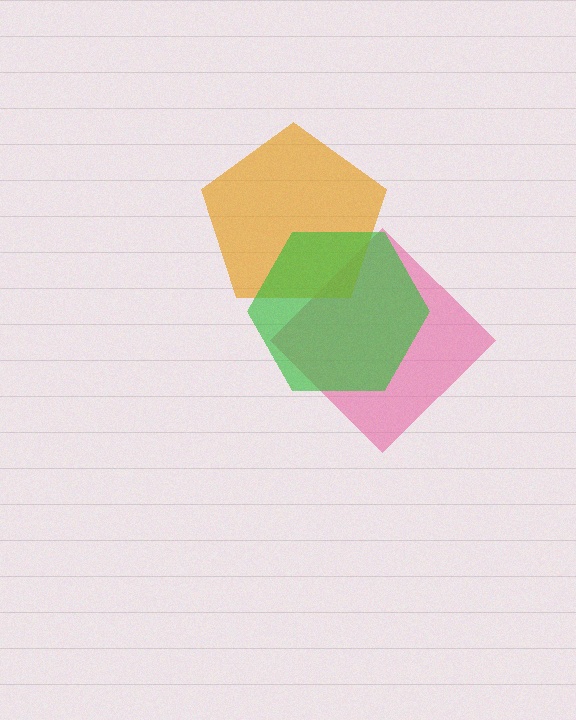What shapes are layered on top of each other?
The layered shapes are: a pink diamond, an orange pentagon, a green hexagon.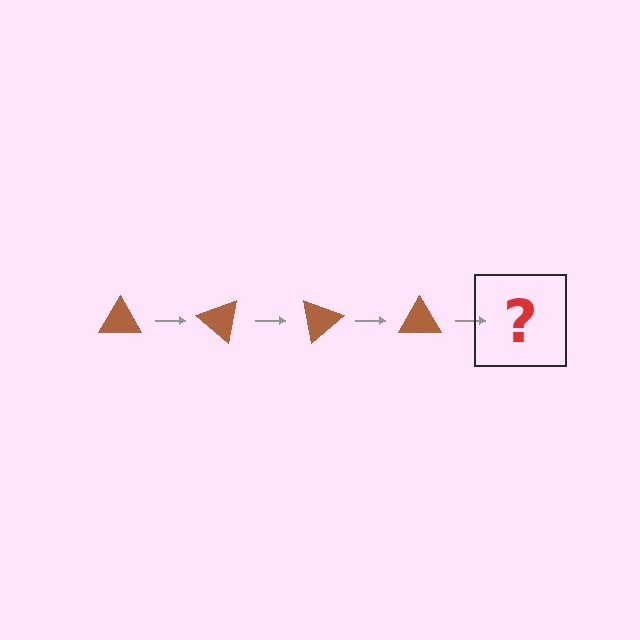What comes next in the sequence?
The next element should be a brown triangle rotated 160 degrees.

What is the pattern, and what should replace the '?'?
The pattern is that the triangle rotates 40 degrees each step. The '?' should be a brown triangle rotated 160 degrees.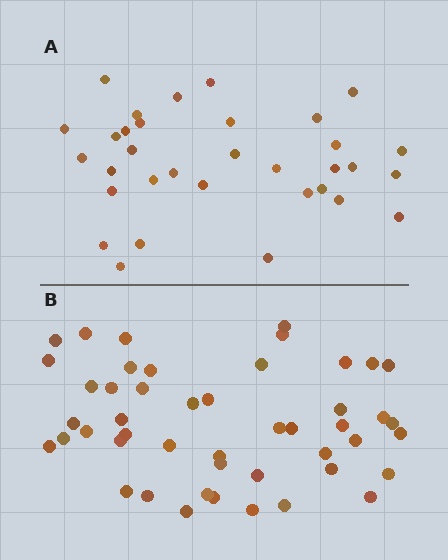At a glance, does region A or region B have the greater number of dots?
Region B (the bottom region) has more dots.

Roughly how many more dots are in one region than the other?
Region B has approximately 15 more dots than region A.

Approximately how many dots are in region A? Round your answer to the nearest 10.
About 30 dots. (The exact count is 33, which rounds to 30.)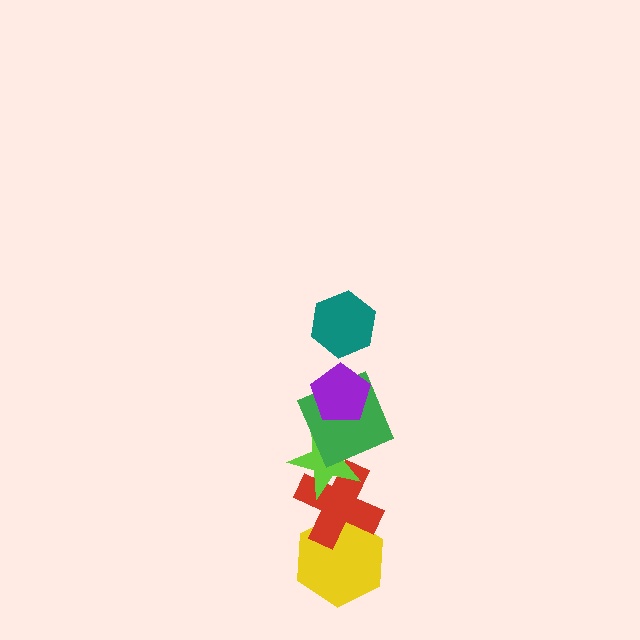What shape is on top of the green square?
The purple pentagon is on top of the green square.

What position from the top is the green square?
The green square is 3rd from the top.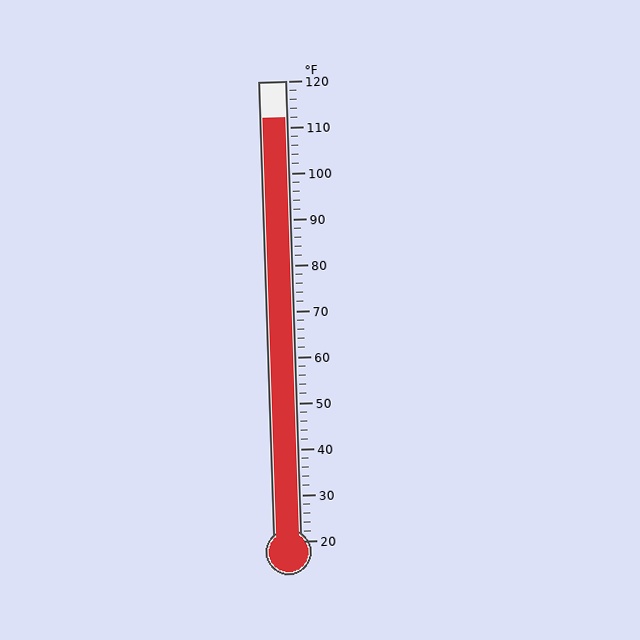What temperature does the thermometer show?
The thermometer shows approximately 112°F.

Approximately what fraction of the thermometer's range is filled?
The thermometer is filled to approximately 90% of its range.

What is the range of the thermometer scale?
The thermometer scale ranges from 20°F to 120°F.